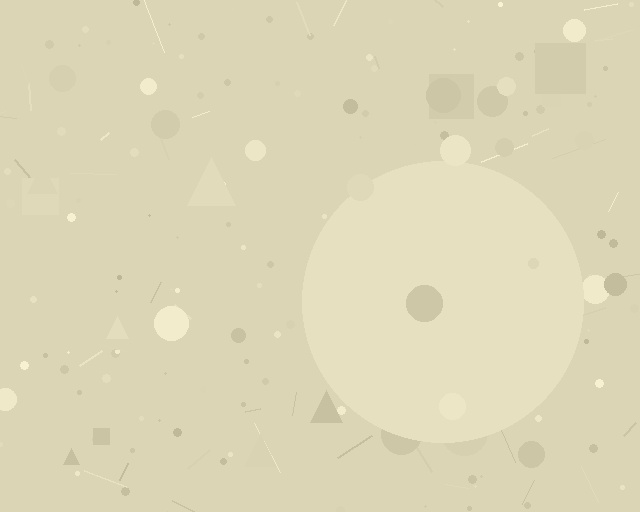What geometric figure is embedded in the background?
A circle is embedded in the background.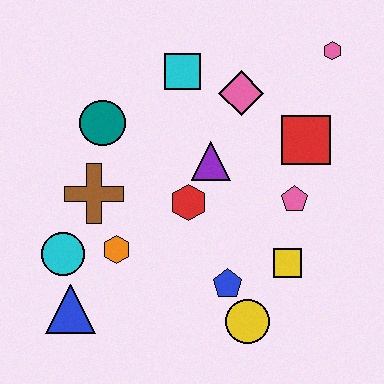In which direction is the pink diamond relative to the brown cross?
The pink diamond is to the right of the brown cross.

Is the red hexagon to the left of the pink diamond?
Yes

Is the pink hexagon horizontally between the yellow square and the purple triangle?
No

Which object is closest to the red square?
The pink pentagon is closest to the red square.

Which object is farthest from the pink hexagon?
The blue triangle is farthest from the pink hexagon.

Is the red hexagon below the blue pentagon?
No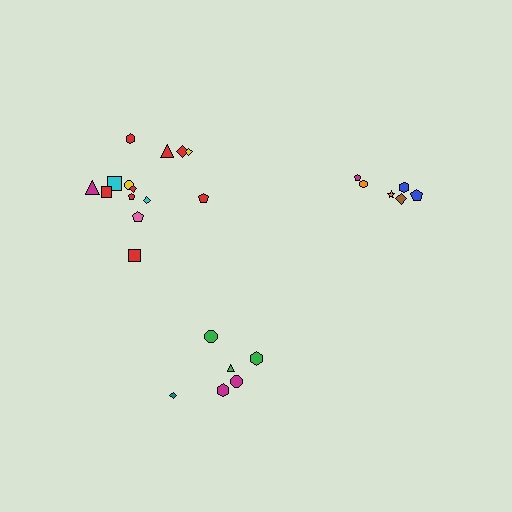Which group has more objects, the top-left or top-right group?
The top-left group.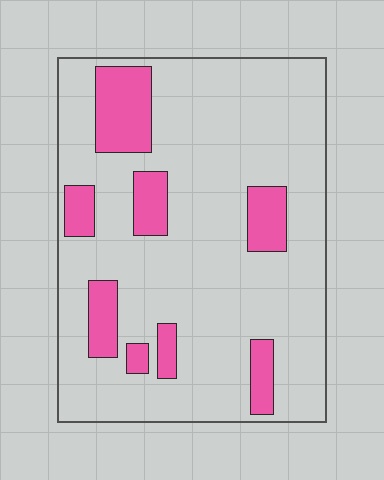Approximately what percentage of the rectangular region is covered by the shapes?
Approximately 20%.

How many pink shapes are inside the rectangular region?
8.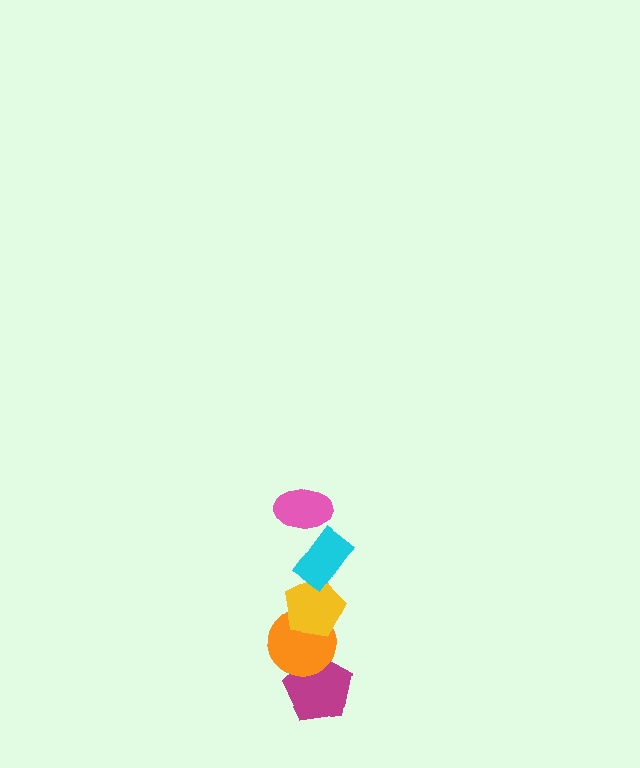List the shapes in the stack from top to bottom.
From top to bottom: the pink ellipse, the cyan rectangle, the yellow pentagon, the orange circle, the magenta pentagon.